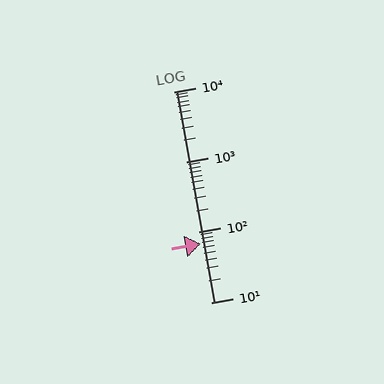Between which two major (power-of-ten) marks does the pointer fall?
The pointer is between 10 and 100.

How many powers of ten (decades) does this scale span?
The scale spans 3 decades, from 10 to 10000.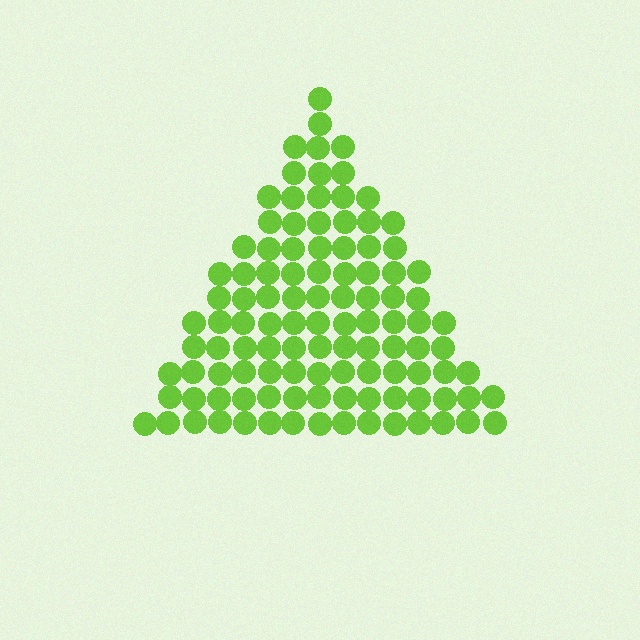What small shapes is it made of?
It is made of small circles.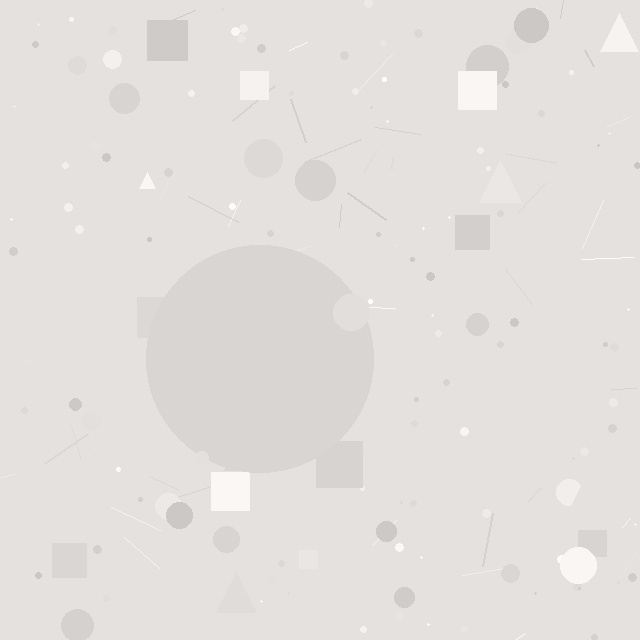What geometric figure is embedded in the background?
A circle is embedded in the background.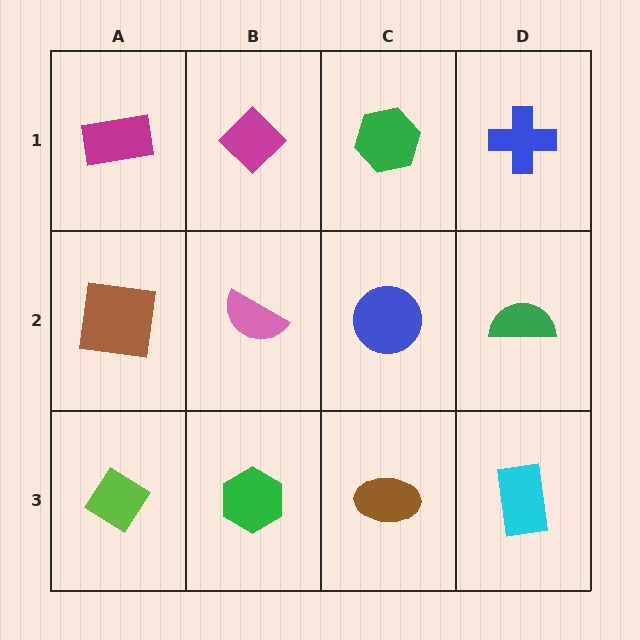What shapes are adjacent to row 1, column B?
A pink semicircle (row 2, column B), a magenta rectangle (row 1, column A), a green hexagon (row 1, column C).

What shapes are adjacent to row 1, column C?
A blue circle (row 2, column C), a magenta diamond (row 1, column B), a blue cross (row 1, column D).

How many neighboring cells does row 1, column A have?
2.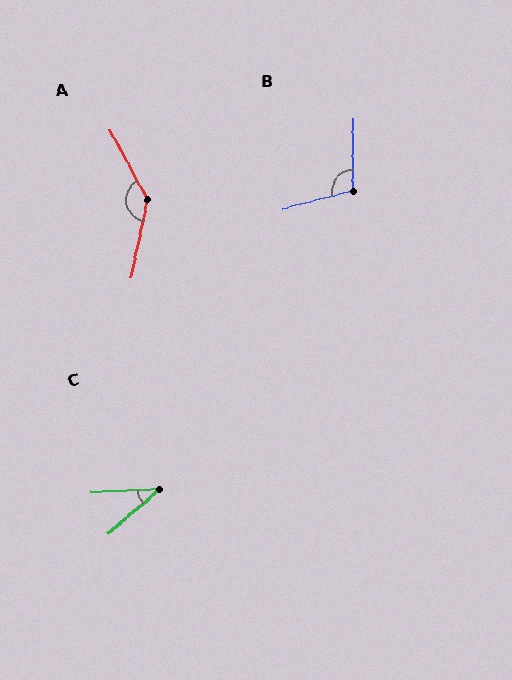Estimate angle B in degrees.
Approximately 105 degrees.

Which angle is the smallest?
C, at approximately 39 degrees.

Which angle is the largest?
A, at approximately 140 degrees.